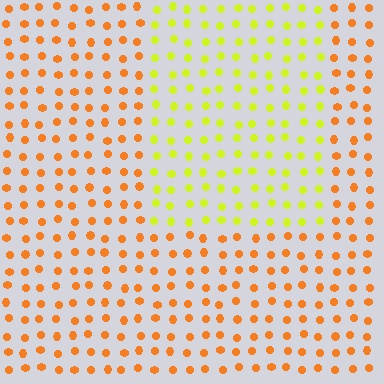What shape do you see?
I see a rectangle.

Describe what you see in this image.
The image is filled with small orange elements in a uniform arrangement. A rectangle-shaped region is visible where the elements are tinted to a slightly different hue, forming a subtle color boundary.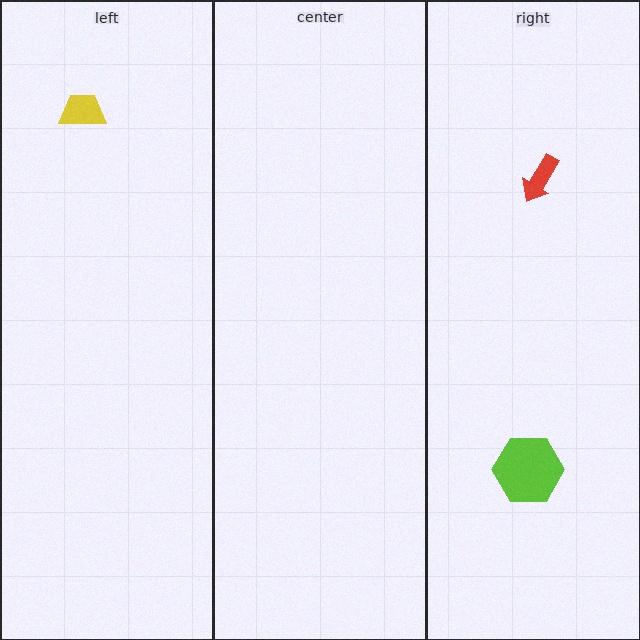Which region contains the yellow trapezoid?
The left region.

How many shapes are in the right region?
2.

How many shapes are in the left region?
1.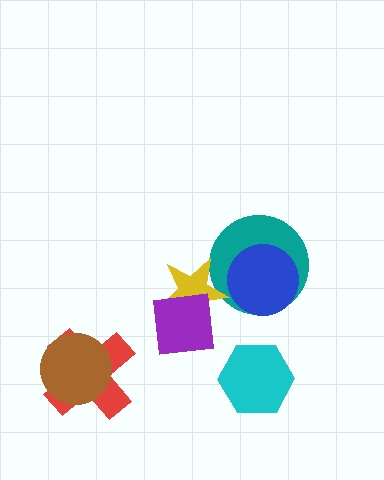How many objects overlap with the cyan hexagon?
0 objects overlap with the cyan hexagon.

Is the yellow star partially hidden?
Yes, it is partially covered by another shape.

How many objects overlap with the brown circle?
1 object overlaps with the brown circle.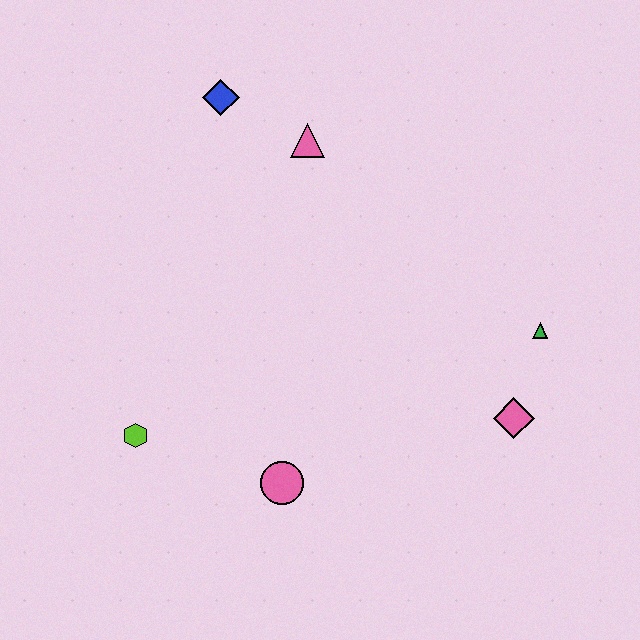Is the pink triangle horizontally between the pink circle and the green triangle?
Yes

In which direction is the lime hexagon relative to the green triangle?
The lime hexagon is to the left of the green triangle.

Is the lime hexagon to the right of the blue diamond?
No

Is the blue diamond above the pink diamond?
Yes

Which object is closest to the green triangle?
The pink diamond is closest to the green triangle.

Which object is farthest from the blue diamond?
The pink diamond is farthest from the blue diamond.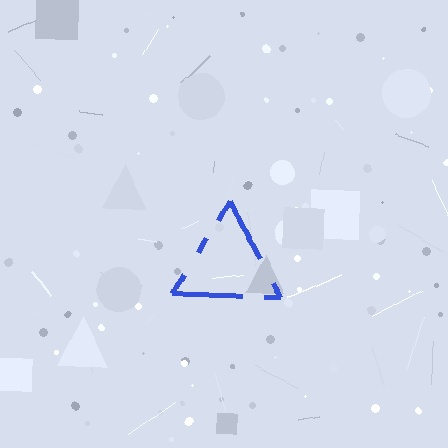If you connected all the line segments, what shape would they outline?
They would outline a triangle.